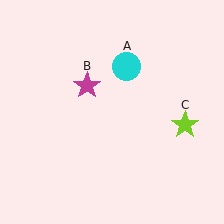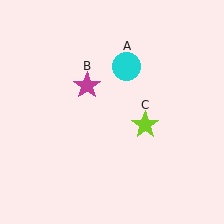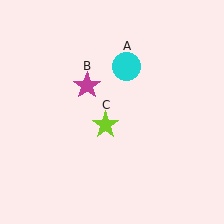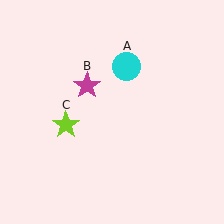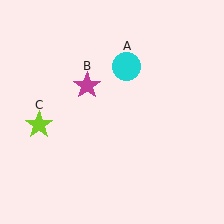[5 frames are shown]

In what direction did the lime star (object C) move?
The lime star (object C) moved left.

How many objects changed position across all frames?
1 object changed position: lime star (object C).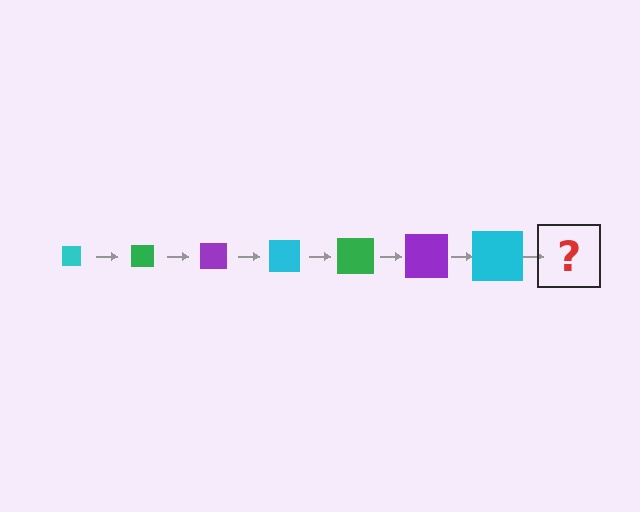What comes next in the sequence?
The next element should be a green square, larger than the previous one.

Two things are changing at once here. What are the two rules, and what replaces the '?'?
The two rules are that the square grows larger each step and the color cycles through cyan, green, and purple. The '?' should be a green square, larger than the previous one.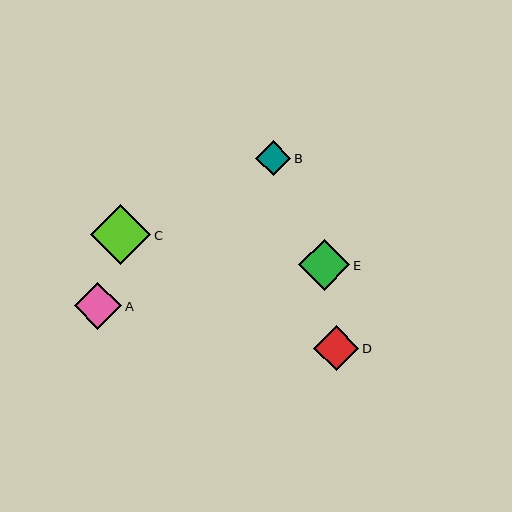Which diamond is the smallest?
Diamond B is the smallest with a size of approximately 35 pixels.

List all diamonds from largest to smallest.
From largest to smallest: C, E, A, D, B.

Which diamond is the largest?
Diamond C is the largest with a size of approximately 61 pixels.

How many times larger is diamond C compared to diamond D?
Diamond C is approximately 1.3 times the size of diamond D.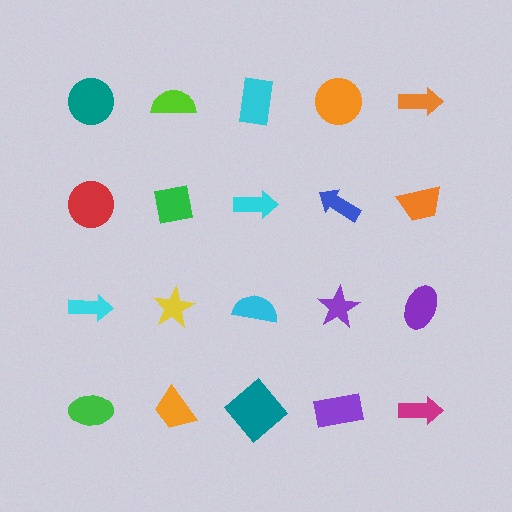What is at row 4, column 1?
A green ellipse.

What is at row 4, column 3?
A teal diamond.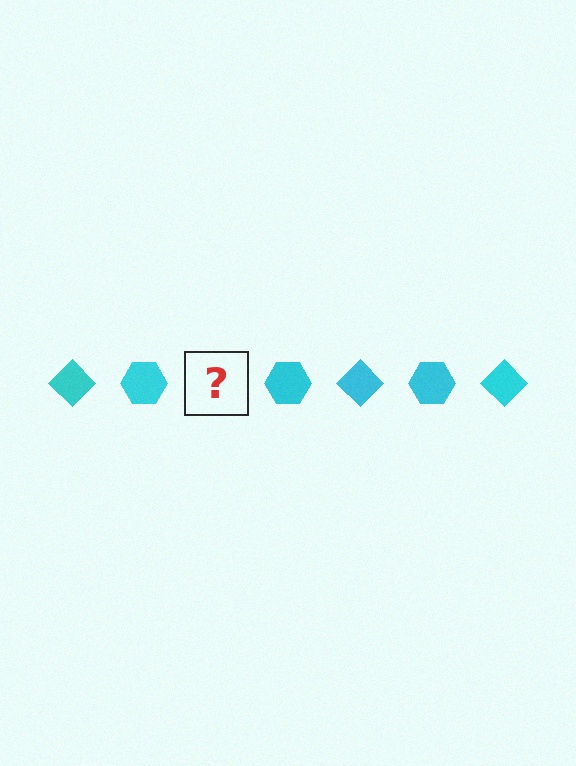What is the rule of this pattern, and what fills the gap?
The rule is that the pattern cycles through diamond, hexagon shapes in cyan. The gap should be filled with a cyan diamond.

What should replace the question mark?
The question mark should be replaced with a cyan diamond.